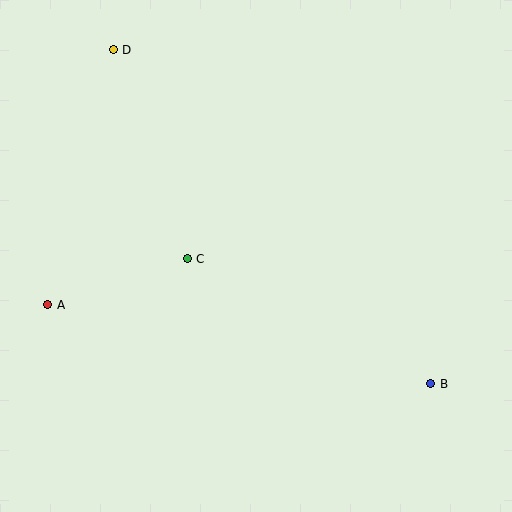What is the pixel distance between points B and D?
The distance between B and D is 461 pixels.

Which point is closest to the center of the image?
Point C at (187, 259) is closest to the center.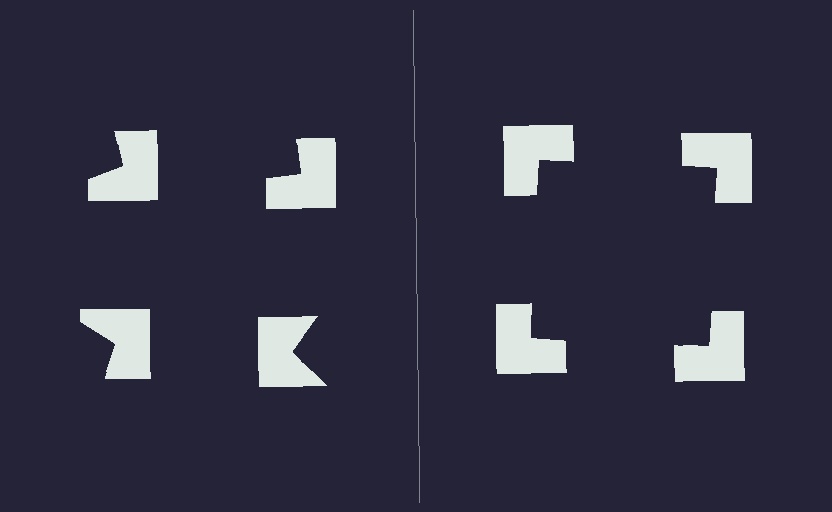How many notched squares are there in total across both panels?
8 — 4 on each side.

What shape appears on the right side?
An illusory square.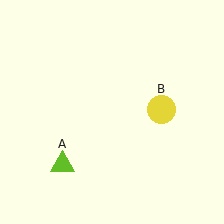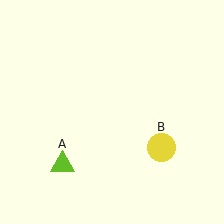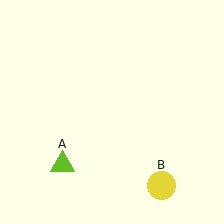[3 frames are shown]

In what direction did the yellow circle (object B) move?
The yellow circle (object B) moved down.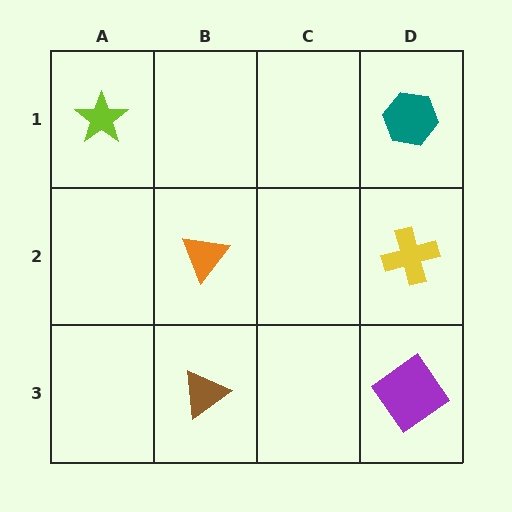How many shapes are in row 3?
2 shapes.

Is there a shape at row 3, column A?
No, that cell is empty.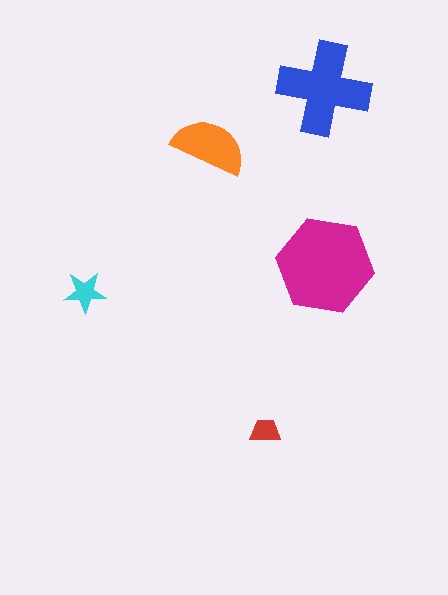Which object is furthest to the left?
The cyan star is leftmost.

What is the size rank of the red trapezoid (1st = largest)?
5th.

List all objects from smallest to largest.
The red trapezoid, the cyan star, the orange semicircle, the blue cross, the magenta hexagon.